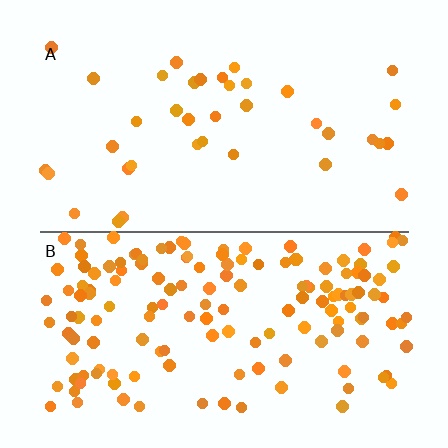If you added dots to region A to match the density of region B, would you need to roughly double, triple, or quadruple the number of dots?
Approximately quadruple.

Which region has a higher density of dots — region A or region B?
B (the bottom).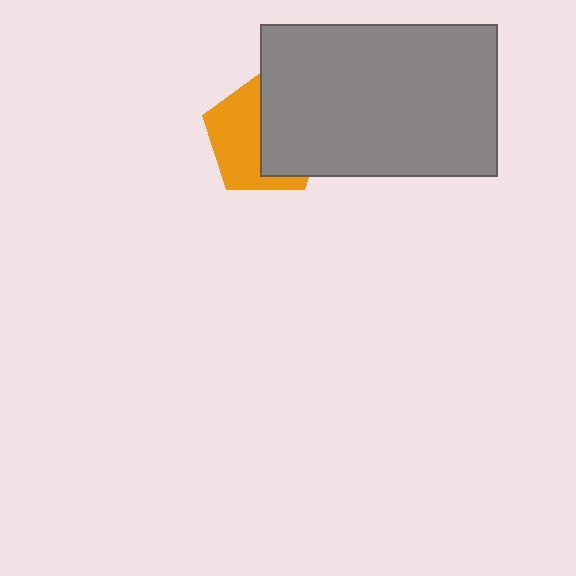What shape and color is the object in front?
The object in front is a gray rectangle.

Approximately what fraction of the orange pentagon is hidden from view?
Roughly 51% of the orange pentagon is hidden behind the gray rectangle.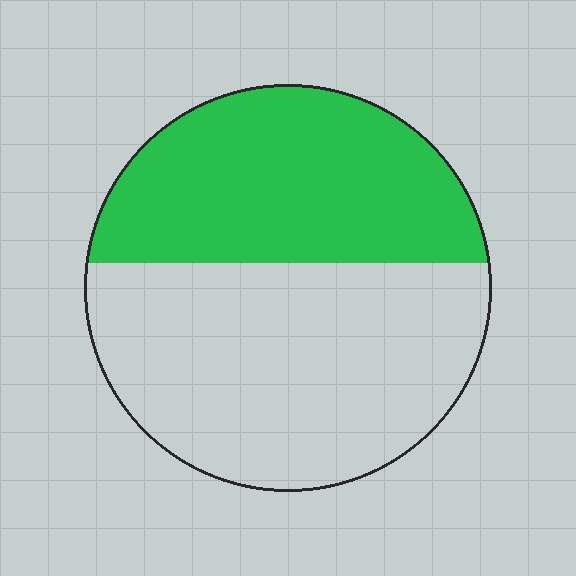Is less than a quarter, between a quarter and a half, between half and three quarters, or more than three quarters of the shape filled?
Between a quarter and a half.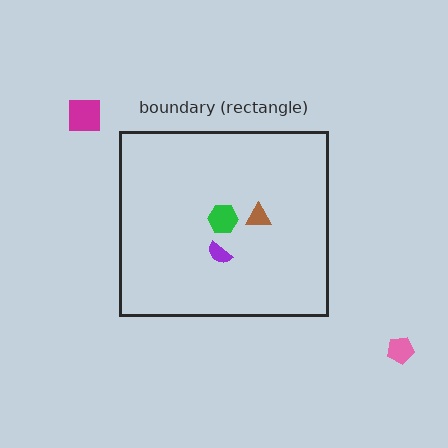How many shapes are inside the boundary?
3 inside, 2 outside.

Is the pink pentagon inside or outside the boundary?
Outside.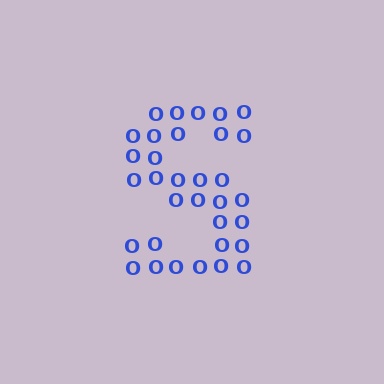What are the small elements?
The small elements are letter O's.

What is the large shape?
The large shape is the letter S.